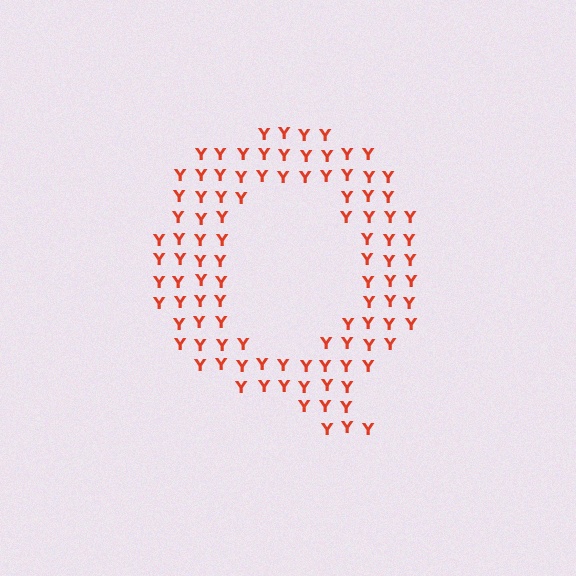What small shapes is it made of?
It is made of small letter Y's.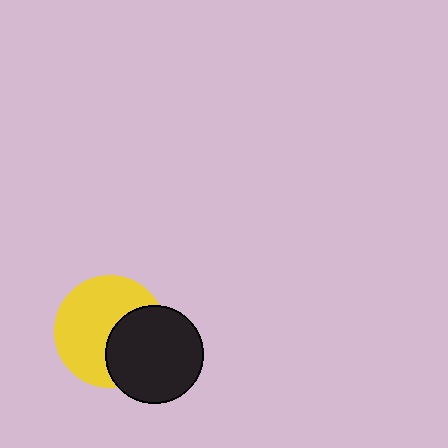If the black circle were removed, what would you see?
You would see the complete yellow circle.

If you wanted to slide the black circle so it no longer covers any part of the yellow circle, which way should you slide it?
Slide it right — that is the most direct way to separate the two shapes.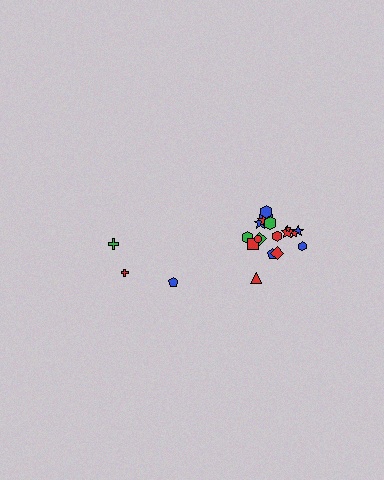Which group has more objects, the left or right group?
The right group.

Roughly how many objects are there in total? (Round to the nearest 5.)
Roughly 20 objects in total.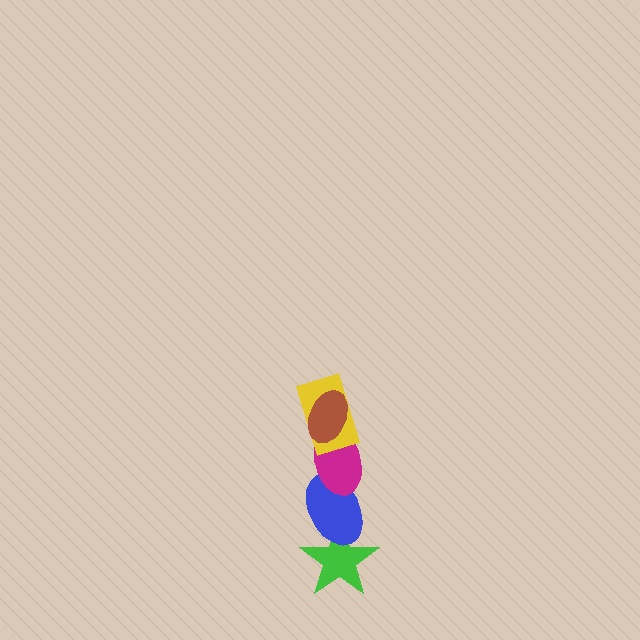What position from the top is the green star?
The green star is 5th from the top.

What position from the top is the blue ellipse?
The blue ellipse is 4th from the top.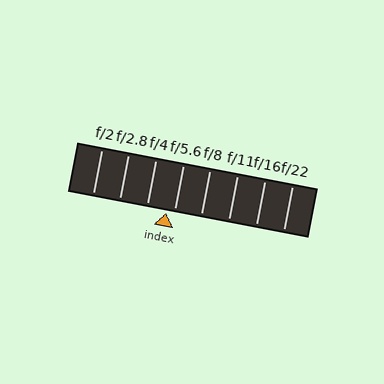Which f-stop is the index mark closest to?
The index mark is closest to f/5.6.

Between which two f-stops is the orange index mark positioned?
The index mark is between f/4 and f/5.6.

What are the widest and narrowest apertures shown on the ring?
The widest aperture shown is f/2 and the narrowest is f/22.